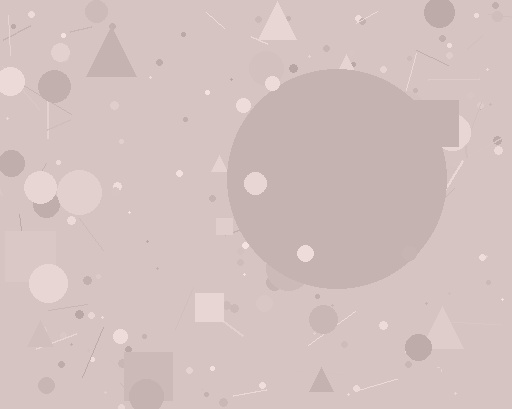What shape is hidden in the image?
A circle is hidden in the image.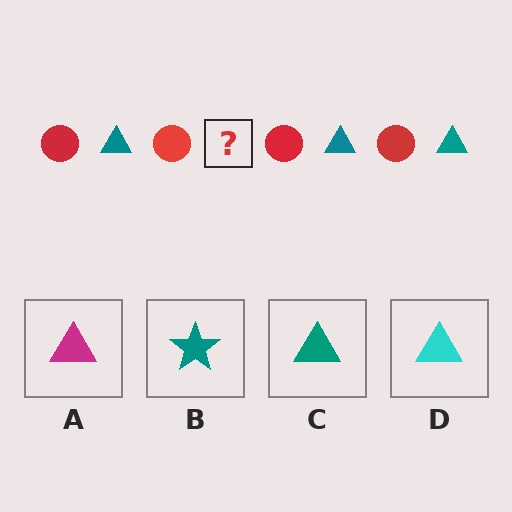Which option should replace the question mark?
Option C.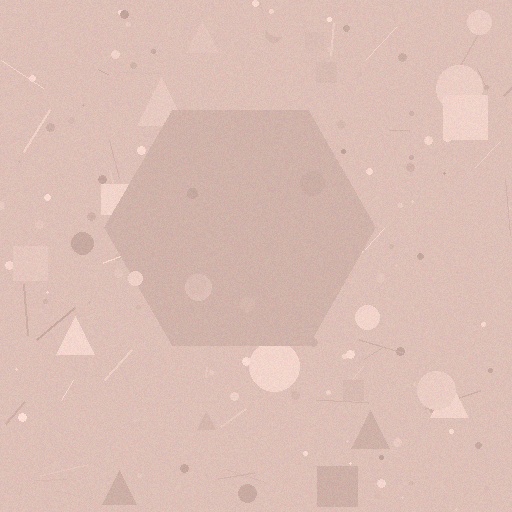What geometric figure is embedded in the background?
A hexagon is embedded in the background.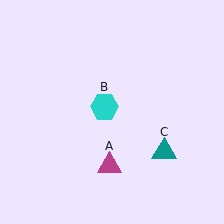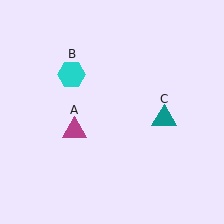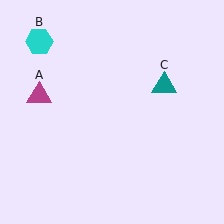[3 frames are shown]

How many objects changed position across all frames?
3 objects changed position: magenta triangle (object A), cyan hexagon (object B), teal triangle (object C).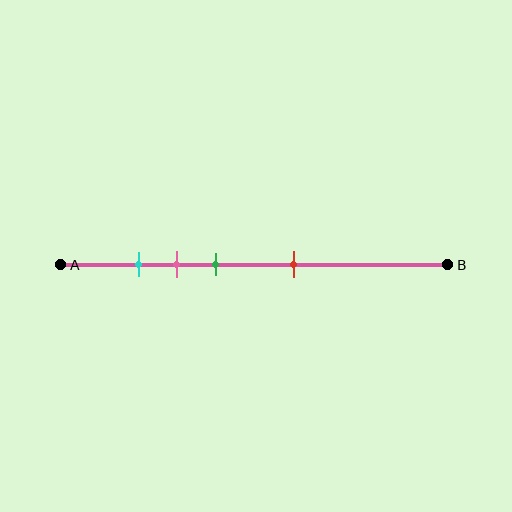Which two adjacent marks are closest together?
The cyan and pink marks are the closest adjacent pair.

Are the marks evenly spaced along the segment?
No, the marks are not evenly spaced.